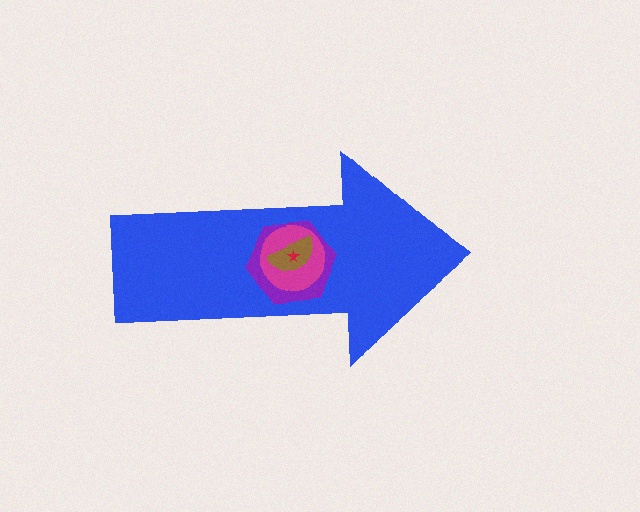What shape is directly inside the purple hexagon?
The magenta circle.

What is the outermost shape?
The blue arrow.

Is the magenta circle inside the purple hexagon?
Yes.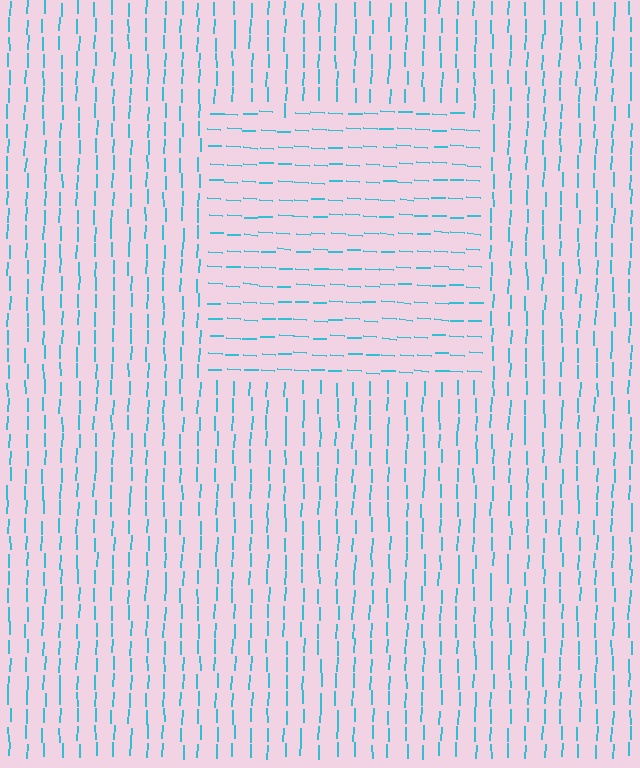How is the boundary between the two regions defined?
The boundary is defined purely by a change in line orientation (approximately 88 degrees difference). All lines are the same color and thickness.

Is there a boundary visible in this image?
Yes, there is a texture boundary formed by a change in line orientation.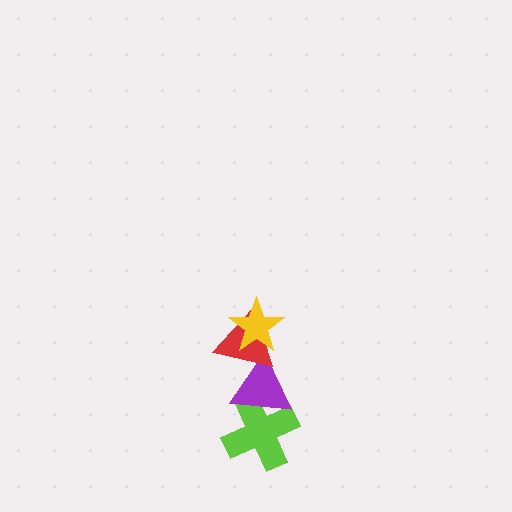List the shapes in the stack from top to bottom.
From top to bottom: the yellow star, the red triangle, the purple triangle, the lime cross.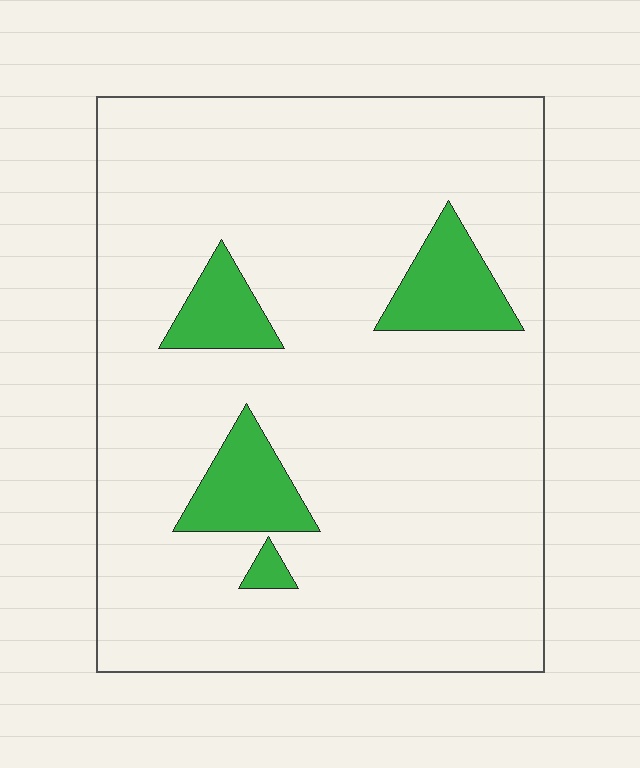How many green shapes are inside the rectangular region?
4.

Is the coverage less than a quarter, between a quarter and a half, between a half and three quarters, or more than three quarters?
Less than a quarter.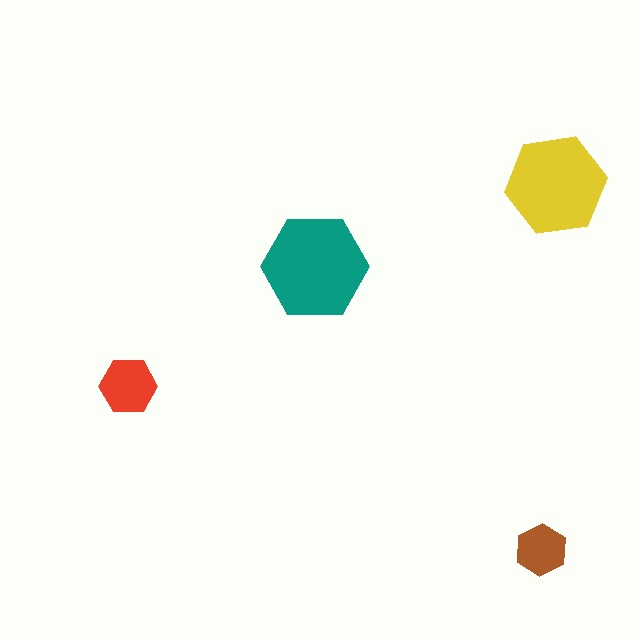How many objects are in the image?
There are 4 objects in the image.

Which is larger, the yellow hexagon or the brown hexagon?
The yellow one.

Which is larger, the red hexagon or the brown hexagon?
The red one.